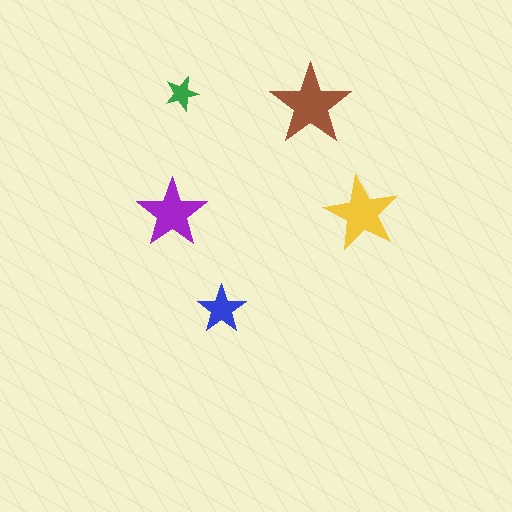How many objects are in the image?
There are 5 objects in the image.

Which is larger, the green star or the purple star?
The purple one.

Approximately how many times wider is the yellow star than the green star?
About 2 times wider.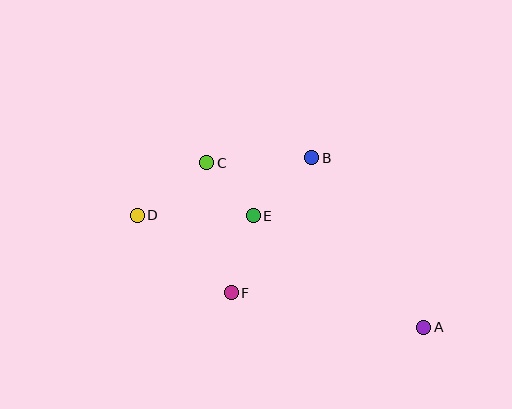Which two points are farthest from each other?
Points A and D are farthest from each other.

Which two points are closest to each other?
Points C and E are closest to each other.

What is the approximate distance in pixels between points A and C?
The distance between A and C is approximately 272 pixels.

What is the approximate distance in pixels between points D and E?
The distance between D and E is approximately 116 pixels.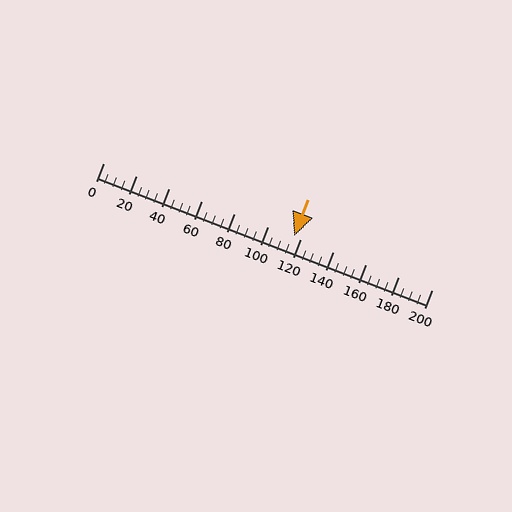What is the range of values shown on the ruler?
The ruler shows values from 0 to 200.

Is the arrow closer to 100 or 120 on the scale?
The arrow is closer to 120.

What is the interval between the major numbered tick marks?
The major tick marks are spaced 20 units apart.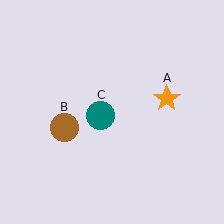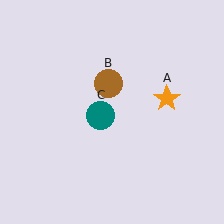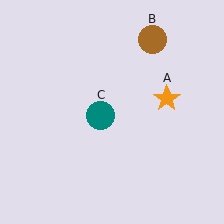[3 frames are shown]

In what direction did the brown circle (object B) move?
The brown circle (object B) moved up and to the right.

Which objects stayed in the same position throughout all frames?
Orange star (object A) and teal circle (object C) remained stationary.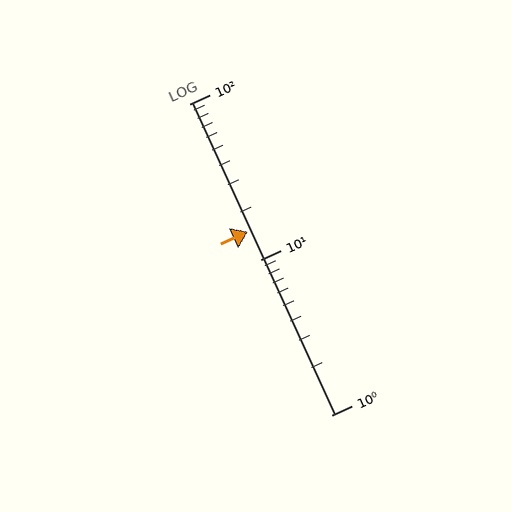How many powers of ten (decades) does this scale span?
The scale spans 2 decades, from 1 to 100.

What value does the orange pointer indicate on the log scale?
The pointer indicates approximately 15.